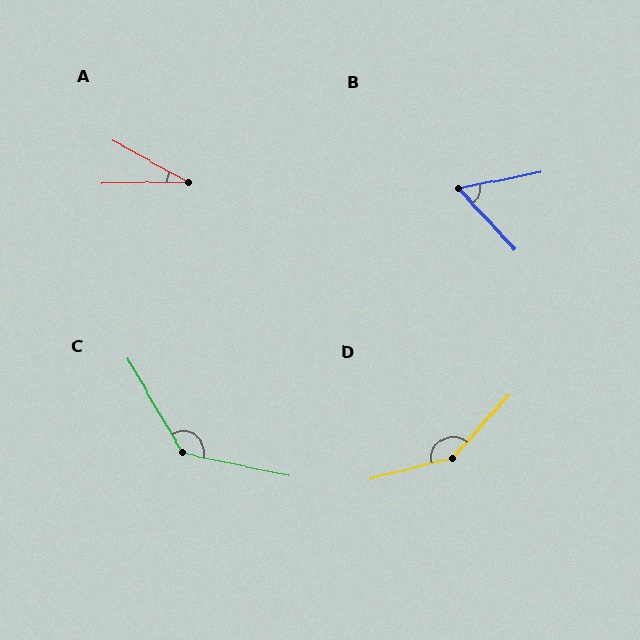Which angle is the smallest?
A, at approximately 30 degrees.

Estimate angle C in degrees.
Approximately 132 degrees.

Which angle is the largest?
D, at approximately 146 degrees.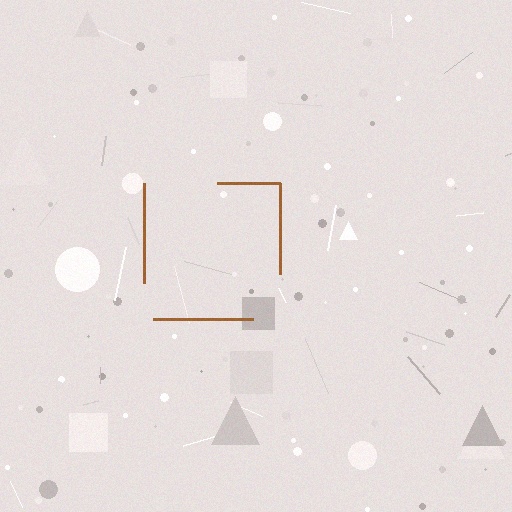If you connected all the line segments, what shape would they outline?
They would outline a square.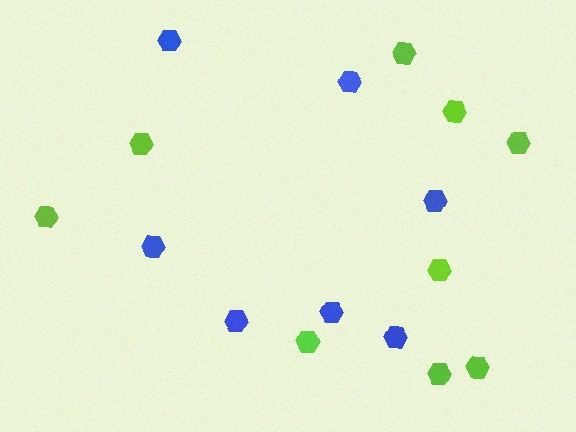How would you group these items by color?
There are 2 groups: one group of blue hexagons (7) and one group of lime hexagons (9).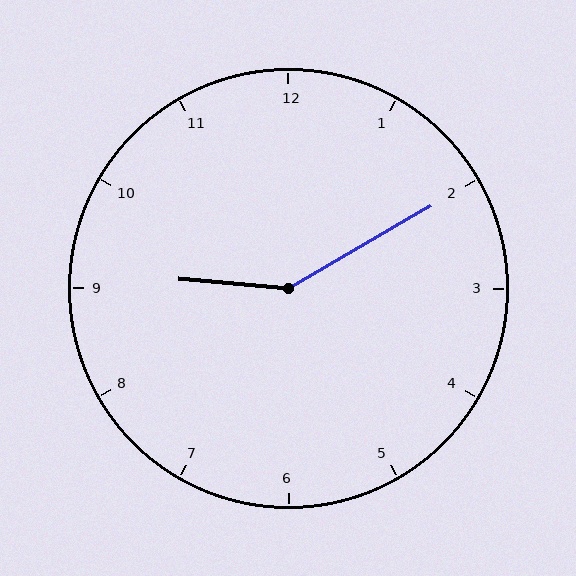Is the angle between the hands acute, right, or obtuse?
It is obtuse.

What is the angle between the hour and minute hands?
Approximately 145 degrees.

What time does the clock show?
9:10.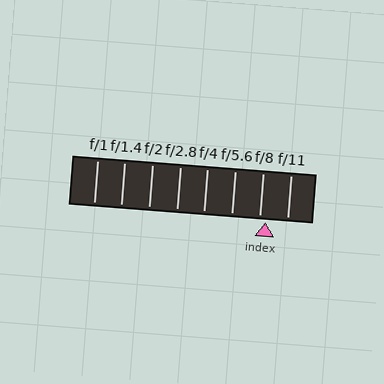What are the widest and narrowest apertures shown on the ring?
The widest aperture shown is f/1 and the narrowest is f/11.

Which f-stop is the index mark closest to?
The index mark is closest to f/8.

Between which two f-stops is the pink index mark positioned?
The index mark is between f/8 and f/11.